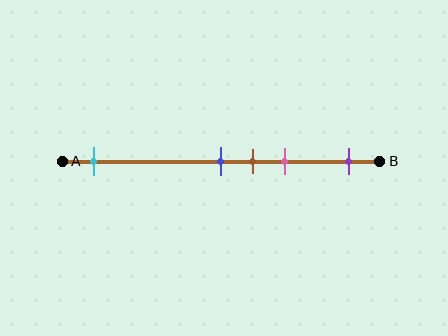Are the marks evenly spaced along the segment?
No, the marks are not evenly spaced.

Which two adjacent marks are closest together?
The blue and brown marks are the closest adjacent pair.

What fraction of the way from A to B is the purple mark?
The purple mark is approximately 90% (0.9) of the way from A to B.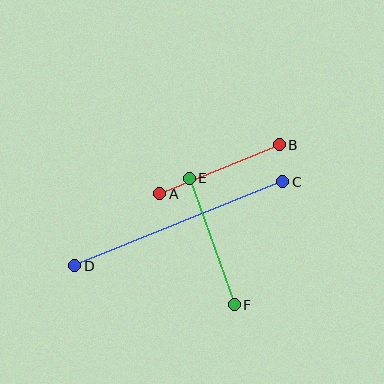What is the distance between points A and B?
The distance is approximately 129 pixels.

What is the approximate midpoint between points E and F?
The midpoint is at approximately (212, 242) pixels.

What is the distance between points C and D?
The distance is approximately 224 pixels.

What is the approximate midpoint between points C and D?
The midpoint is at approximately (179, 224) pixels.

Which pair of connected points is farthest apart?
Points C and D are farthest apart.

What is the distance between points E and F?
The distance is approximately 134 pixels.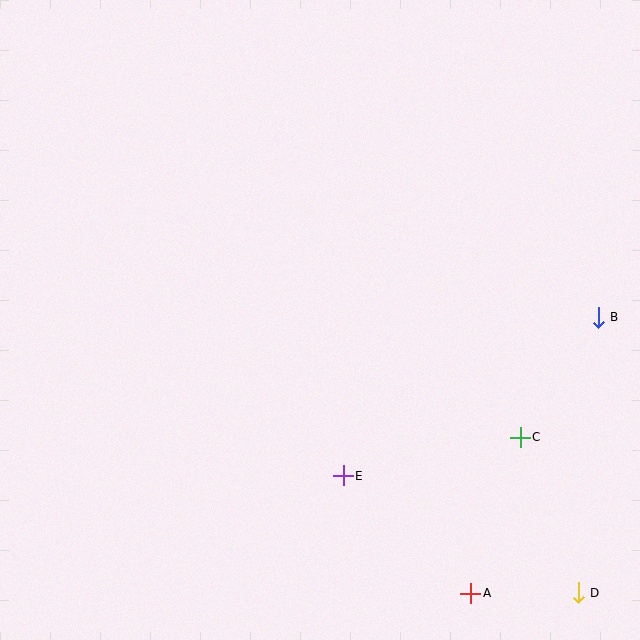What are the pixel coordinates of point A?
Point A is at (471, 593).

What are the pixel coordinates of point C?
Point C is at (520, 437).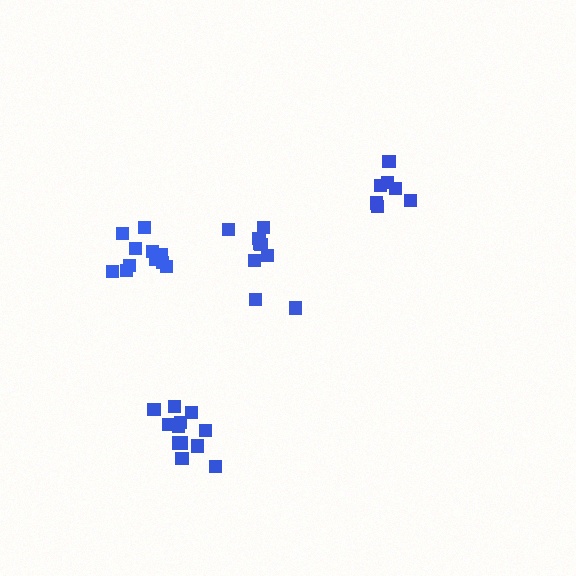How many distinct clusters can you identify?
There are 4 distinct clusters.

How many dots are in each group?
Group 1: 7 dots, Group 2: 12 dots, Group 3: 12 dots, Group 4: 10 dots (41 total).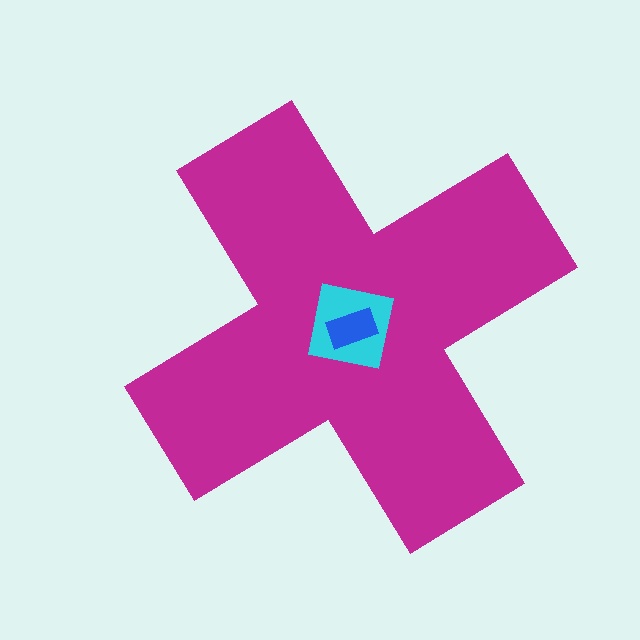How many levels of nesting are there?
3.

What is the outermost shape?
The magenta cross.